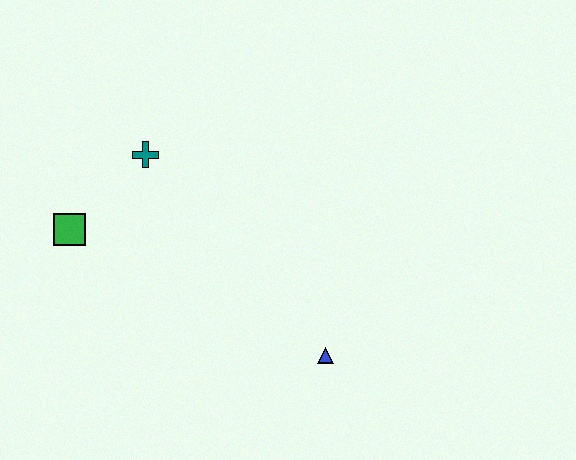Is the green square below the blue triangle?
No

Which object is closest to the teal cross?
The green square is closest to the teal cross.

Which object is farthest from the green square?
The blue triangle is farthest from the green square.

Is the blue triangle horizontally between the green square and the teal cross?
No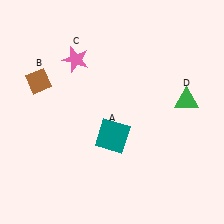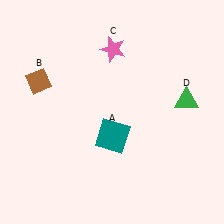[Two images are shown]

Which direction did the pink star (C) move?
The pink star (C) moved right.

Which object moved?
The pink star (C) moved right.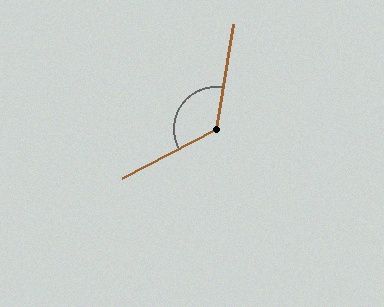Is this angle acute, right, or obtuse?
It is obtuse.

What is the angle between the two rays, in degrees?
Approximately 127 degrees.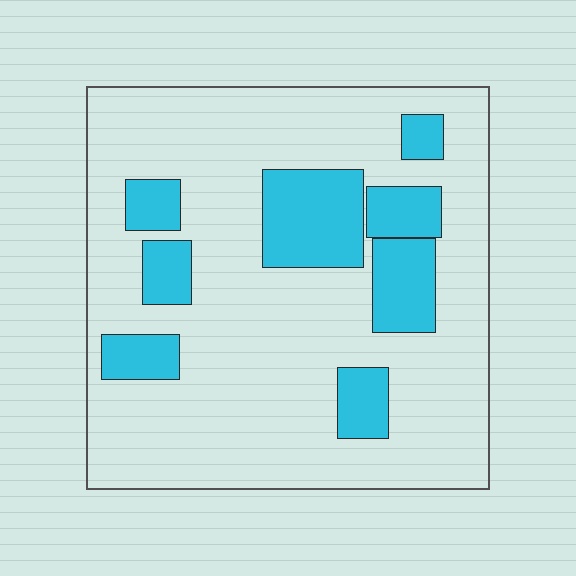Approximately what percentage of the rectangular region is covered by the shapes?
Approximately 20%.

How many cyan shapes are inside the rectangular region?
8.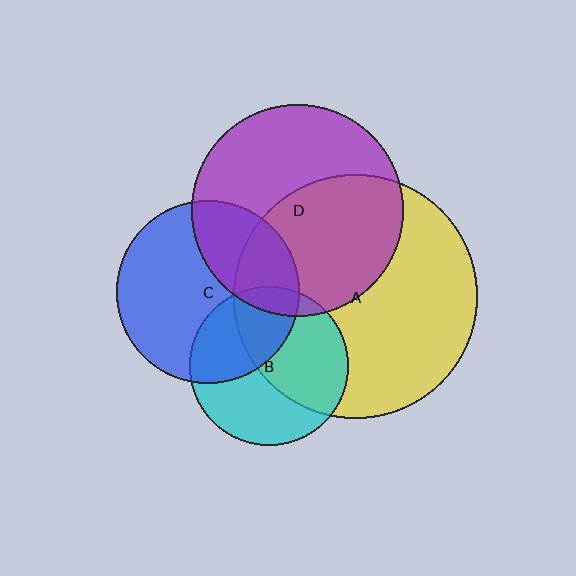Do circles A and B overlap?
Yes.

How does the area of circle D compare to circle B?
Approximately 1.8 times.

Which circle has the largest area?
Circle A (yellow).